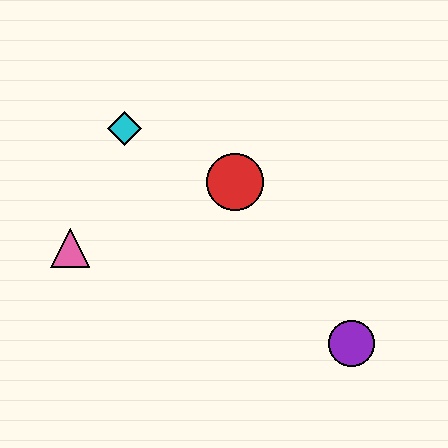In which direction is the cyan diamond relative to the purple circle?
The cyan diamond is to the left of the purple circle.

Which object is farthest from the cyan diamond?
The purple circle is farthest from the cyan diamond.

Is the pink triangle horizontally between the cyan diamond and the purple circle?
No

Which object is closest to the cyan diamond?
The red circle is closest to the cyan diamond.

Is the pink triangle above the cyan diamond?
No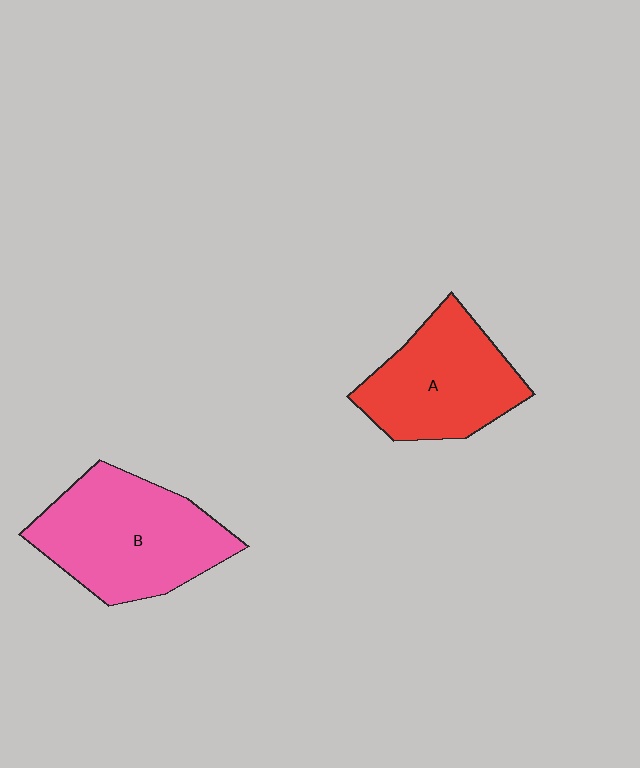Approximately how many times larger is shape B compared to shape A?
Approximately 1.2 times.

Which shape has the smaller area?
Shape A (red).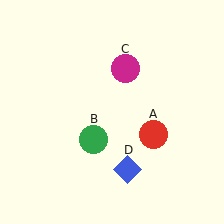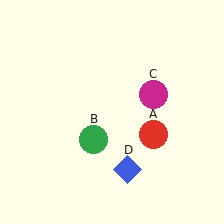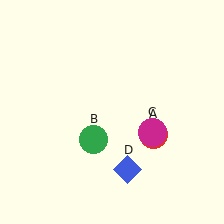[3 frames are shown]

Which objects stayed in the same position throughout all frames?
Red circle (object A) and green circle (object B) and blue diamond (object D) remained stationary.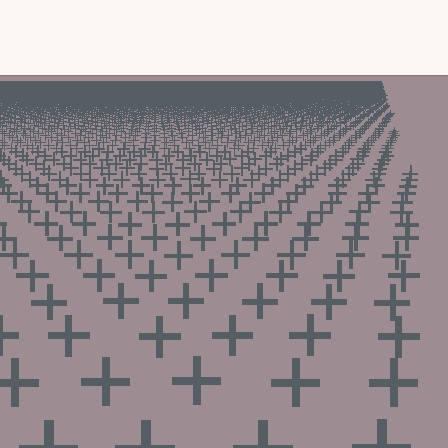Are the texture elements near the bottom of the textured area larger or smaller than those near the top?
Larger. Near the bottom, elements are closer to the viewer and appear at a bigger on-screen size.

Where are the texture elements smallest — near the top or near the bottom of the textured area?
Near the top.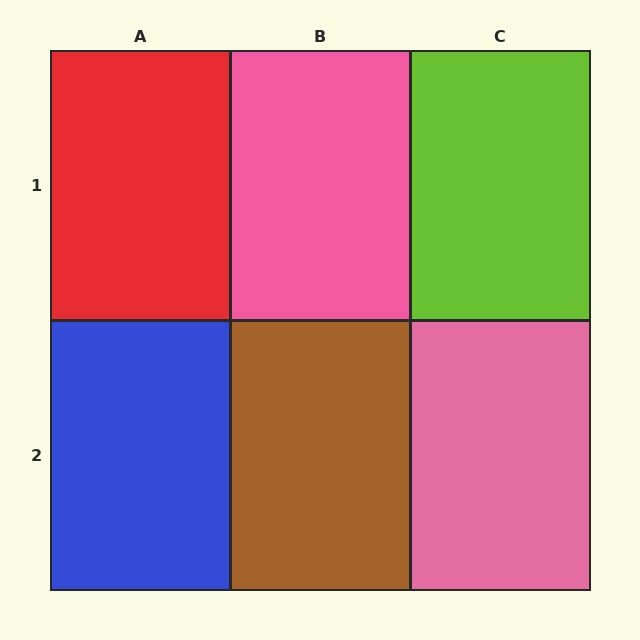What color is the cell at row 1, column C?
Lime.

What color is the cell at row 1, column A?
Red.